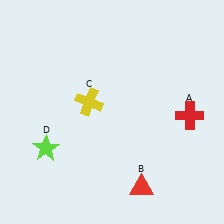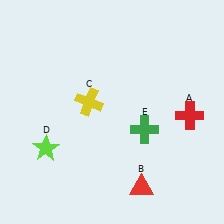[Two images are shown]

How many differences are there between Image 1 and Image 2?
There is 1 difference between the two images.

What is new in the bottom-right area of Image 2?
A green cross (E) was added in the bottom-right area of Image 2.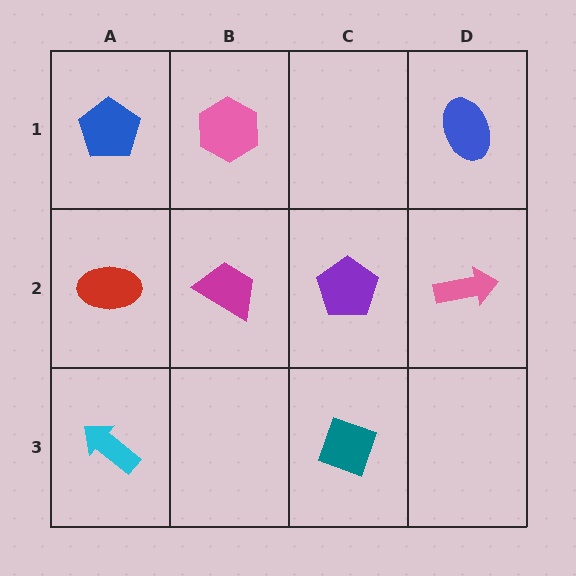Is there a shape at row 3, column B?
No, that cell is empty.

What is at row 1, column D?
A blue ellipse.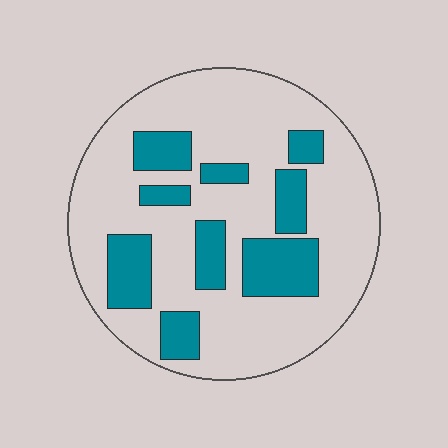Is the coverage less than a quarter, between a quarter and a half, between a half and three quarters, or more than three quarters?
Between a quarter and a half.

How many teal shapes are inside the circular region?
9.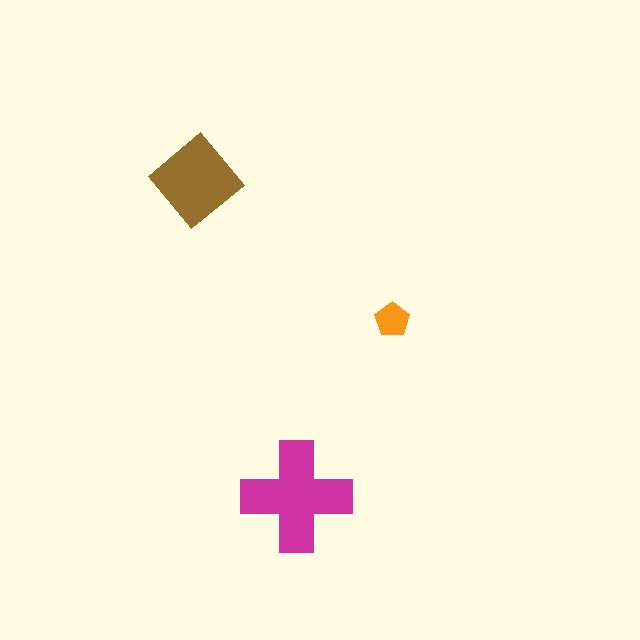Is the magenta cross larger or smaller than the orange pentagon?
Larger.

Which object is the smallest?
The orange pentagon.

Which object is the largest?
The magenta cross.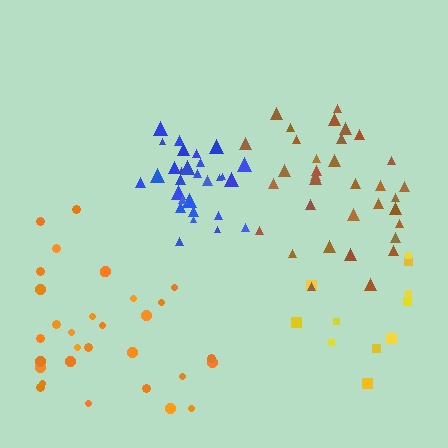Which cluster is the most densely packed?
Blue.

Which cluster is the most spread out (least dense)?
Yellow.